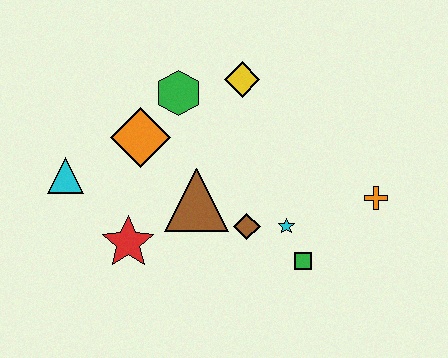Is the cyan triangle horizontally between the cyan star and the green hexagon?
No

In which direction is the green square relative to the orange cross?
The green square is to the left of the orange cross.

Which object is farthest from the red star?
The orange cross is farthest from the red star.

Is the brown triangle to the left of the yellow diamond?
Yes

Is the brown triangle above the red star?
Yes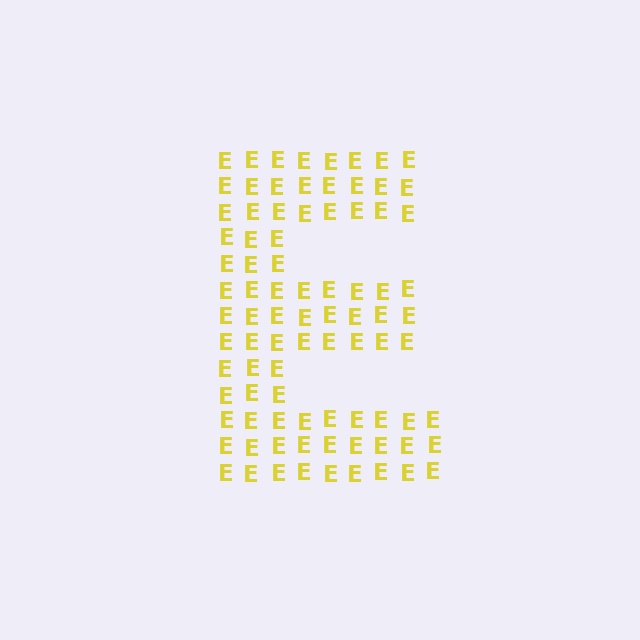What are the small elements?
The small elements are letter E's.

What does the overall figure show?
The overall figure shows the letter E.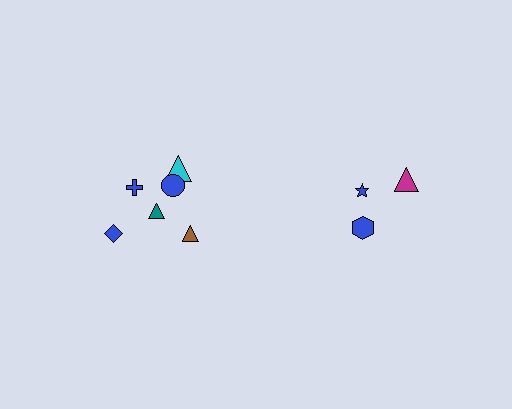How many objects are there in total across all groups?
There are 9 objects.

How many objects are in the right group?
There are 3 objects.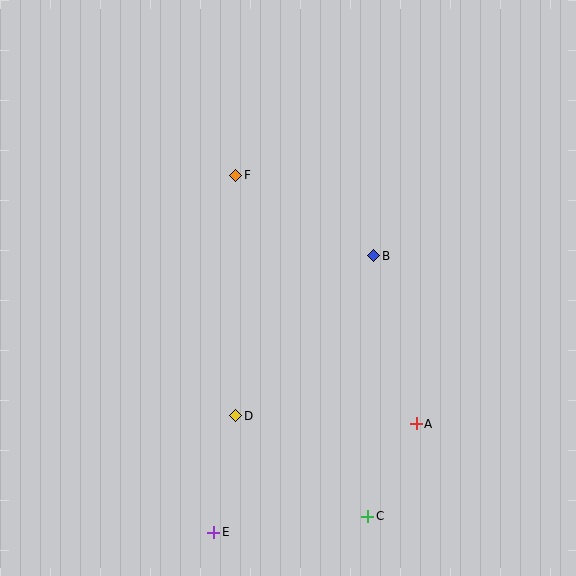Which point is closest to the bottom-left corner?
Point E is closest to the bottom-left corner.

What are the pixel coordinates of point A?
Point A is at (416, 424).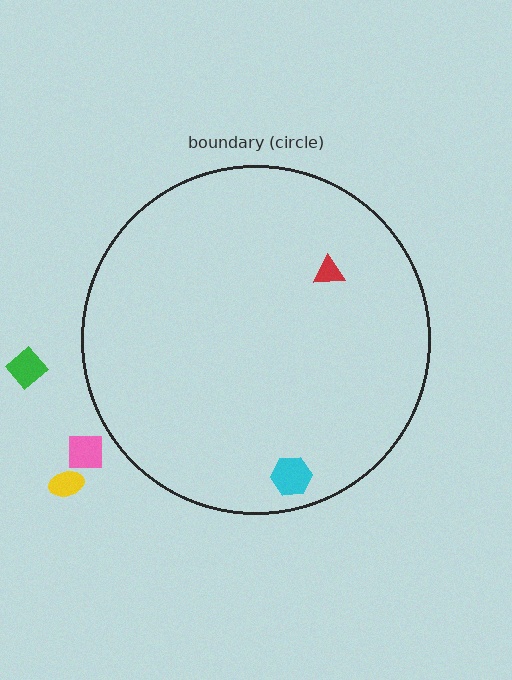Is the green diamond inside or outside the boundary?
Outside.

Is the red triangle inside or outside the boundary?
Inside.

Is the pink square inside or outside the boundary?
Outside.